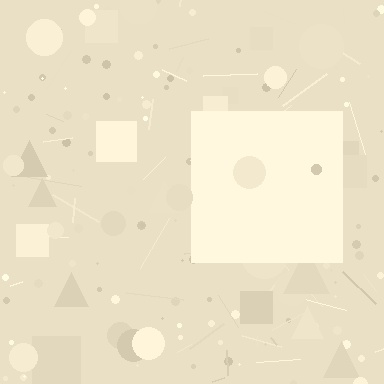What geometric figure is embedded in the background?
A square is embedded in the background.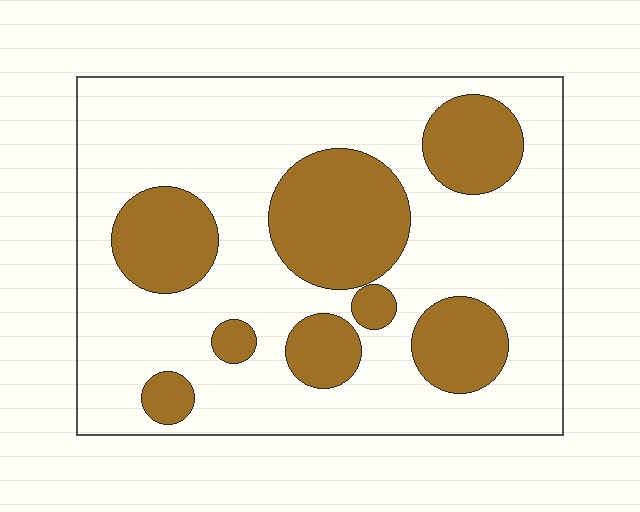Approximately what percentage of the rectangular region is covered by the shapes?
Approximately 30%.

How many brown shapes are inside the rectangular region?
8.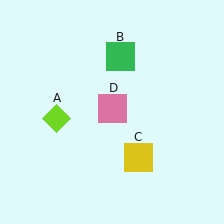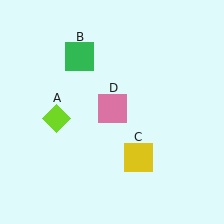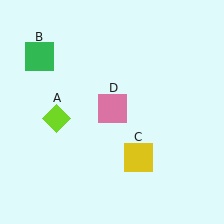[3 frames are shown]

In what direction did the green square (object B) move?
The green square (object B) moved left.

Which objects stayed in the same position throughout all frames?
Lime diamond (object A) and yellow square (object C) and pink square (object D) remained stationary.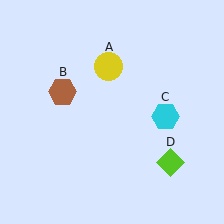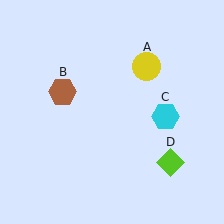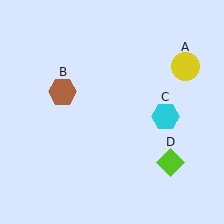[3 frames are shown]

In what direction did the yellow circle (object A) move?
The yellow circle (object A) moved right.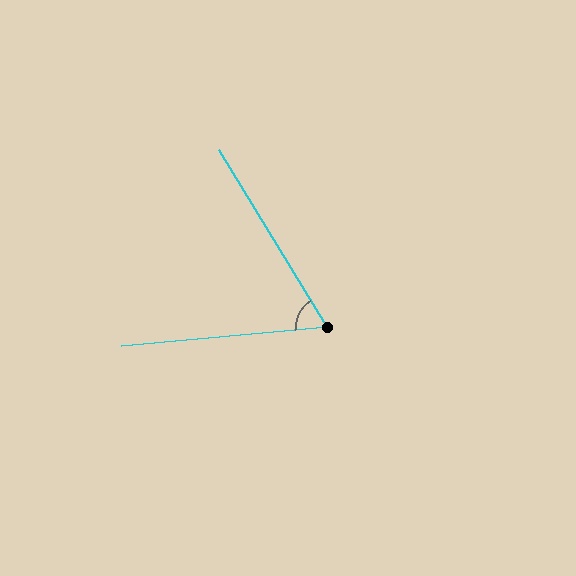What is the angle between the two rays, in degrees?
Approximately 64 degrees.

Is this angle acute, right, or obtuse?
It is acute.